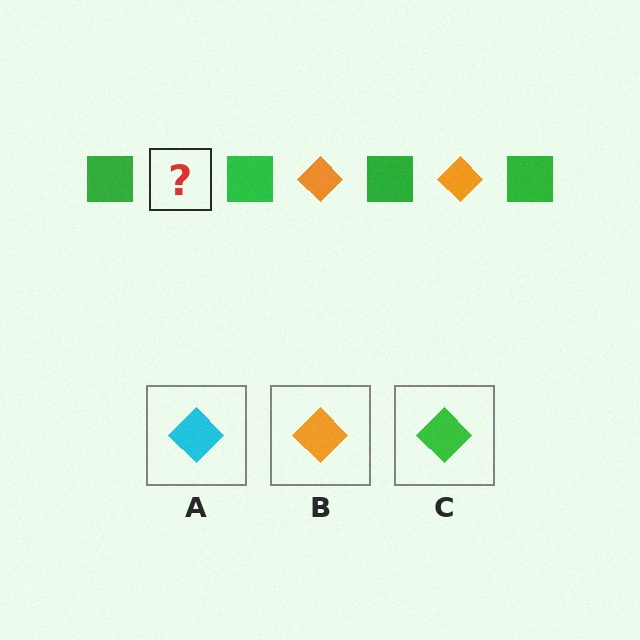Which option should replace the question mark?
Option B.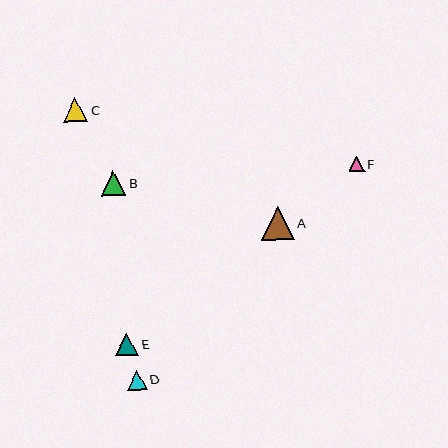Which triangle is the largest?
Triangle A is the largest with a size of approximately 33 pixels.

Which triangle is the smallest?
Triangle F is the smallest with a size of approximately 16 pixels.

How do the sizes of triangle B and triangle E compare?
Triangle B and triangle E are approximately the same size.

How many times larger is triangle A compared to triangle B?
Triangle A is approximately 1.3 times the size of triangle B.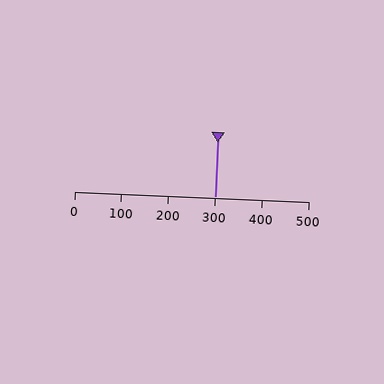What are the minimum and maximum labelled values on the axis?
The axis runs from 0 to 500.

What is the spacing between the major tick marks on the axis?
The major ticks are spaced 100 apart.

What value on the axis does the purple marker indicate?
The marker indicates approximately 300.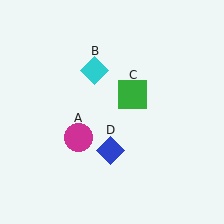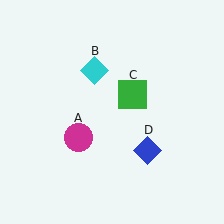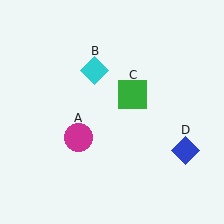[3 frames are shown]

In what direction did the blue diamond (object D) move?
The blue diamond (object D) moved right.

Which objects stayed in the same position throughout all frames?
Magenta circle (object A) and cyan diamond (object B) and green square (object C) remained stationary.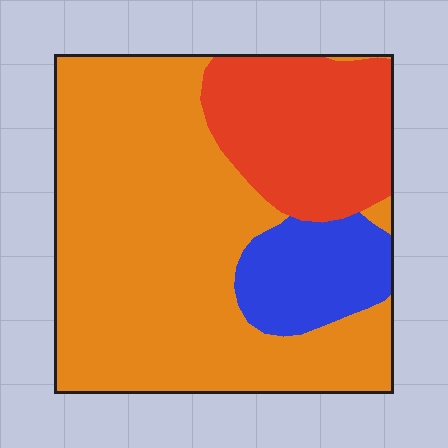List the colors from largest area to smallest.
From largest to smallest: orange, red, blue.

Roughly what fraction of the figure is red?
Red takes up about one quarter (1/4) of the figure.